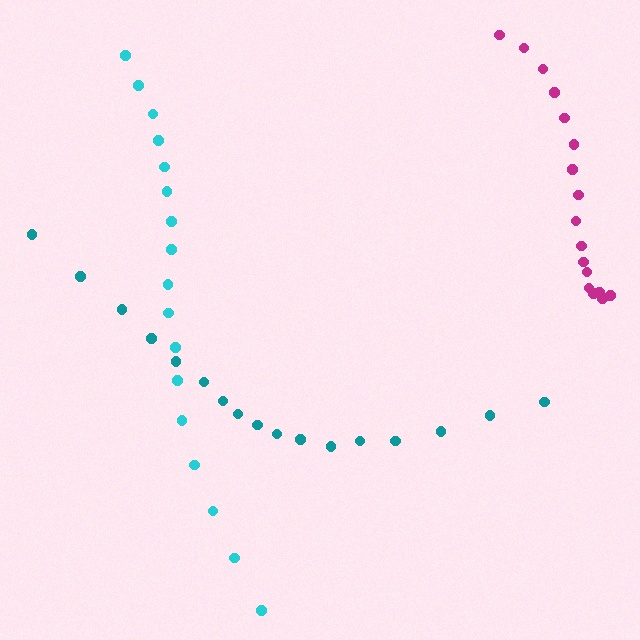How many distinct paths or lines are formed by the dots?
There are 3 distinct paths.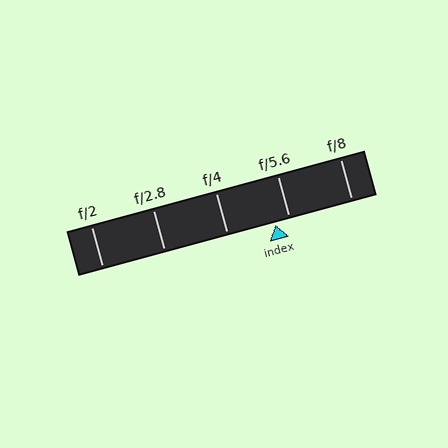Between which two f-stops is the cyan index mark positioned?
The index mark is between f/4 and f/5.6.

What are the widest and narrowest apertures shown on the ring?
The widest aperture shown is f/2 and the narrowest is f/8.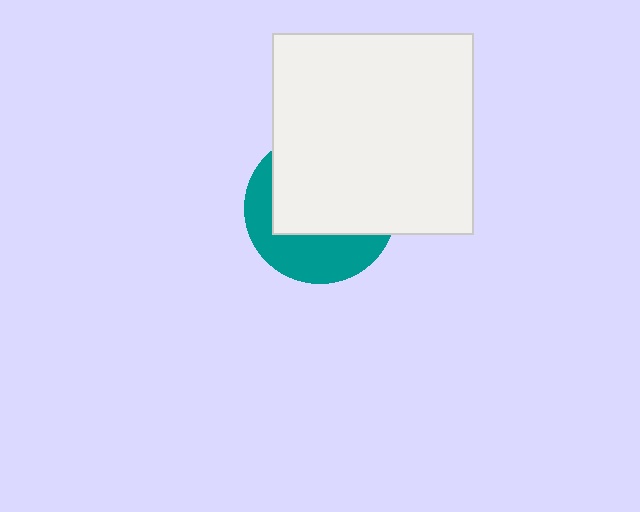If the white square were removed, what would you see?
You would see the complete teal circle.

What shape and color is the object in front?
The object in front is a white square.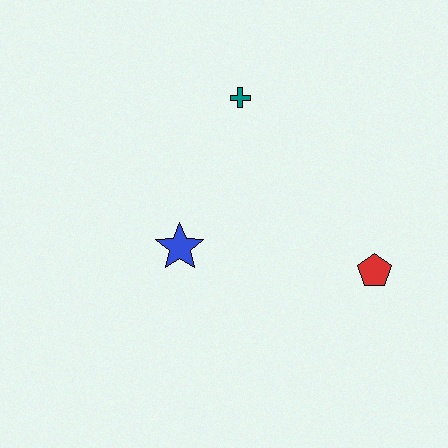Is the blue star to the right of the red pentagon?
No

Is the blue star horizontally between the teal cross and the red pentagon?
No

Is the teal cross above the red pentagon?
Yes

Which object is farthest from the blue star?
The red pentagon is farthest from the blue star.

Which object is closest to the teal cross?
The blue star is closest to the teal cross.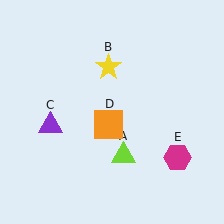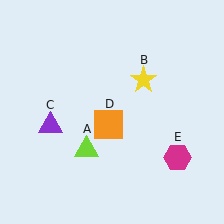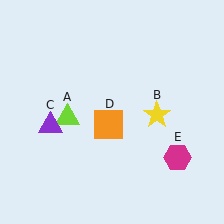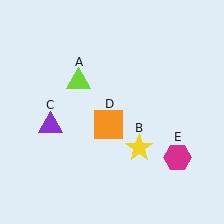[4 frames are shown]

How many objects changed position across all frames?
2 objects changed position: lime triangle (object A), yellow star (object B).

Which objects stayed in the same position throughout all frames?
Purple triangle (object C) and orange square (object D) and magenta hexagon (object E) remained stationary.